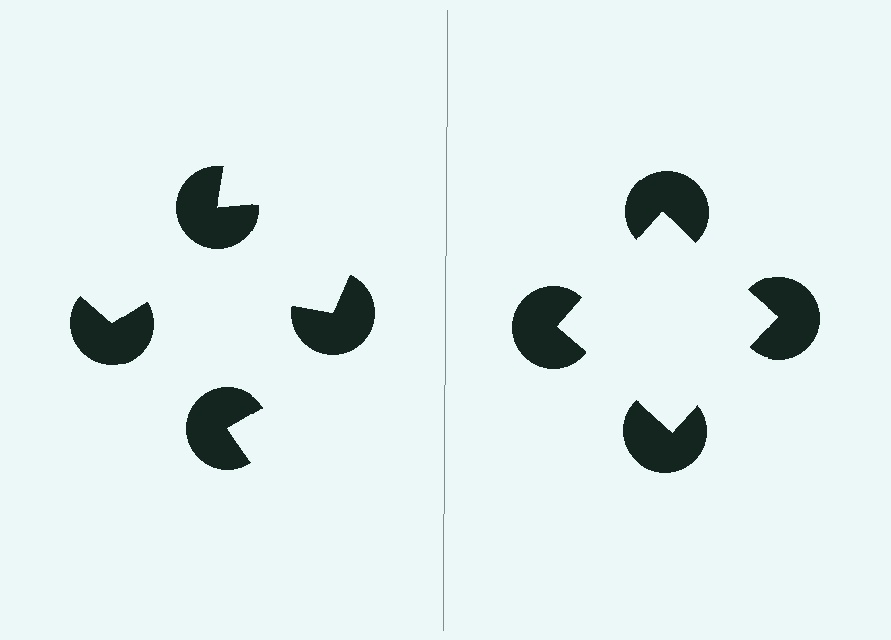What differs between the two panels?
The pac-man discs are positioned identically on both sides; only the wedge orientations differ. On the right they align to a square; on the left they are misaligned.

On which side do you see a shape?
An illusory square appears on the right side. On the left side the wedge cuts are rotated, so no coherent shape forms.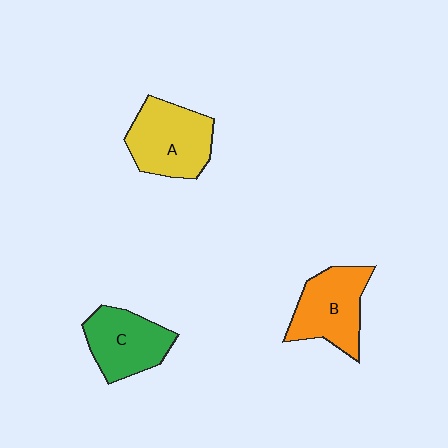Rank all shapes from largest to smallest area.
From largest to smallest: A (yellow), B (orange), C (green).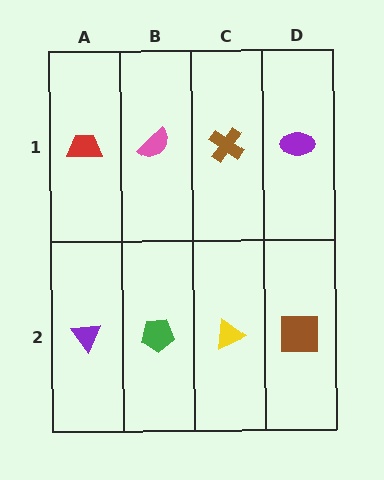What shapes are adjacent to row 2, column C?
A brown cross (row 1, column C), a green pentagon (row 2, column B), a brown square (row 2, column D).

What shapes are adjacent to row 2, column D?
A purple ellipse (row 1, column D), a yellow triangle (row 2, column C).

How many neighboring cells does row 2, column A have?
2.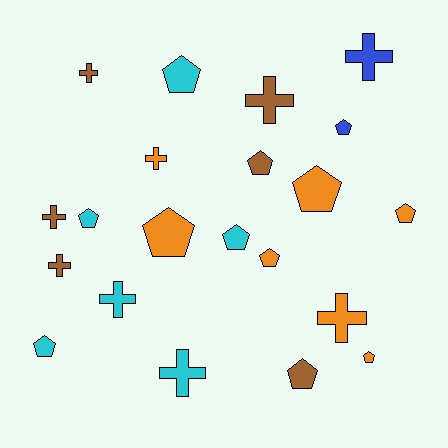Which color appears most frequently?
Orange, with 7 objects.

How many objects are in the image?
There are 21 objects.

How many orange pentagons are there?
There are 5 orange pentagons.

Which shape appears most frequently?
Pentagon, with 12 objects.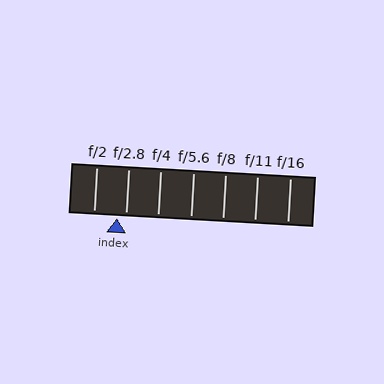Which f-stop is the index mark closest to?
The index mark is closest to f/2.8.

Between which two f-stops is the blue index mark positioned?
The index mark is between f/2 and f/2.8.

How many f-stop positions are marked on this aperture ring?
There are 7 f-stop positions marked.